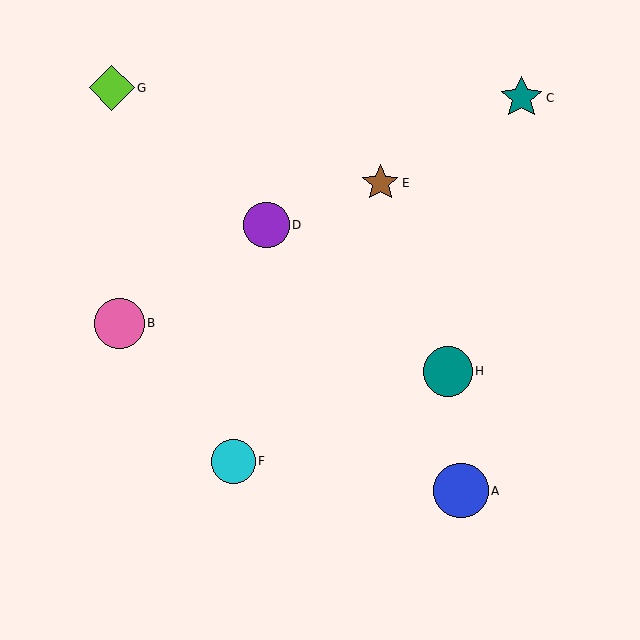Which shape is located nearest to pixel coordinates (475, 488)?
The blue circle (labeled A) at (461, 491) is nearest to that location.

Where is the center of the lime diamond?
The center of the lime diamond is at (112, 88).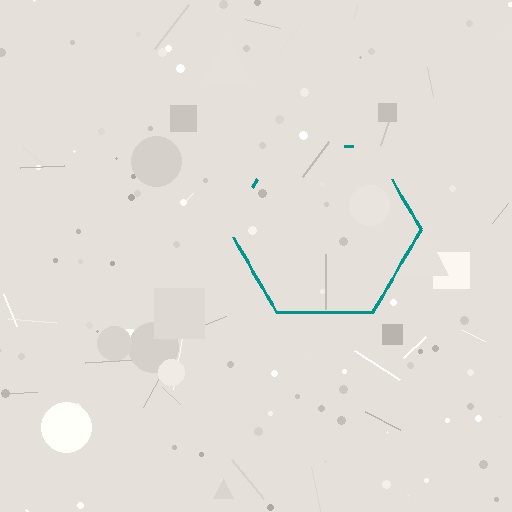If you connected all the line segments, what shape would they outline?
They would outline a hexagon.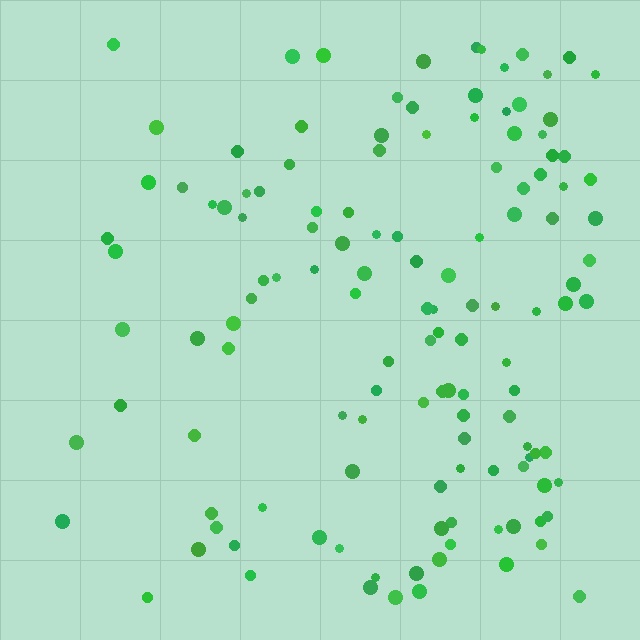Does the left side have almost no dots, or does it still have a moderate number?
Still a moderate number, just noticeably fewer than the right.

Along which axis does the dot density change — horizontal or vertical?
Horizontal.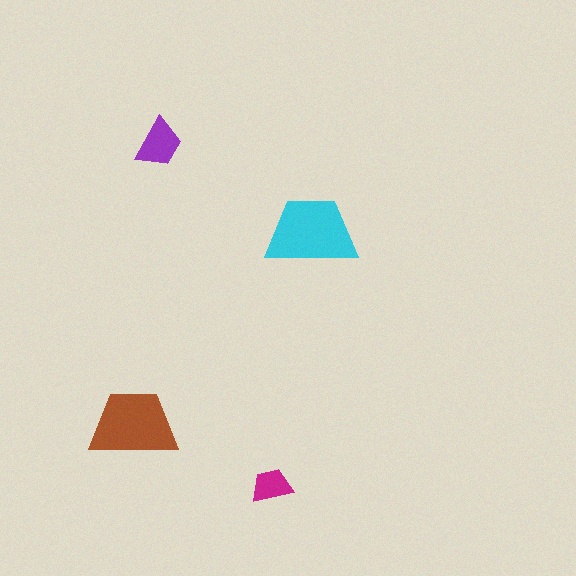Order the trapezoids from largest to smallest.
the cyan one, the brown one, the purple one, the magenta one.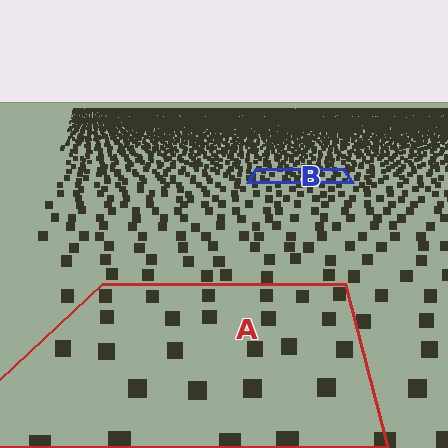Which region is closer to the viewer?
Region A is closer. The texture elements there are larger and more spread out.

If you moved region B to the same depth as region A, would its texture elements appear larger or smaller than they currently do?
They would appear larger. At a closer depth, the same texture elements are projected at a bigger on-screen size.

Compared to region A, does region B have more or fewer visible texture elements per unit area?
Region B has more texture elements per unit area — they are packed more densely because it is farther away.